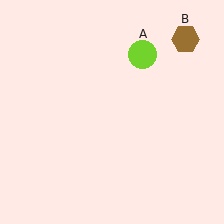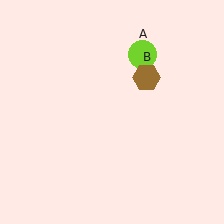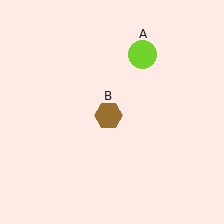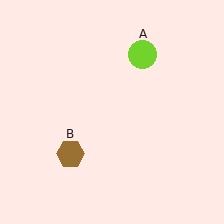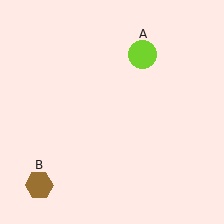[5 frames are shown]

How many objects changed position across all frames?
1 object changed position: brown hexagon (object B).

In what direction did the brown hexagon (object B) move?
The brown hexagon (object B) moved down and to the left.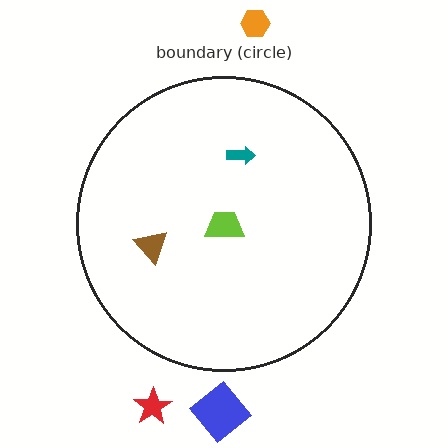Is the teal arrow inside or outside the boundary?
Inside.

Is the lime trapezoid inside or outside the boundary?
Inside.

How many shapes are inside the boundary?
3 inside, 3 outside.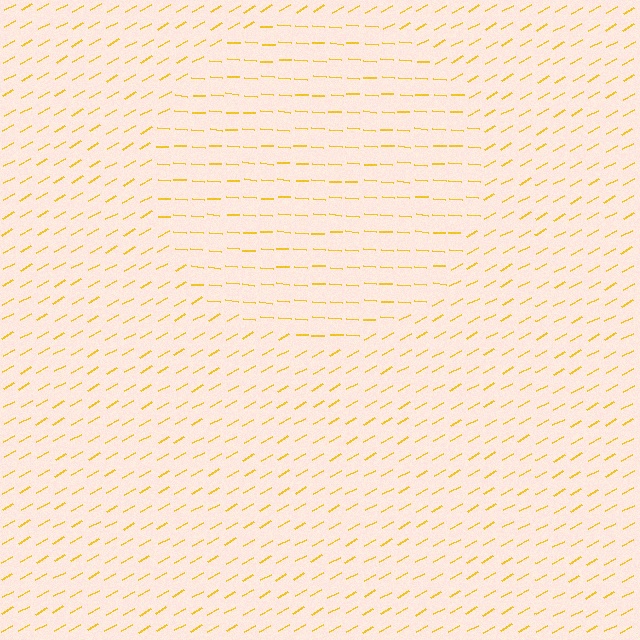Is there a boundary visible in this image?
Yes, there is a texture boundary formed by a change in line orientation.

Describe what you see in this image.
The image is filled with small yellow line segments. A circle region in the image has lines oriented differently from the surrounding lines, creating a visible texture boundary.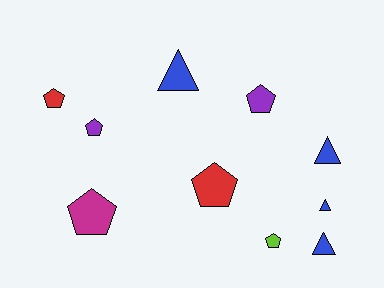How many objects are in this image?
There are 10 objects.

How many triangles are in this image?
There are 4 triangles.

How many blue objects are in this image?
There are 4 blue objects.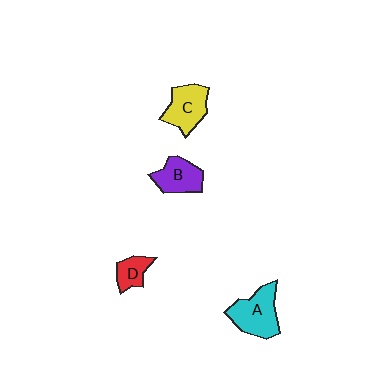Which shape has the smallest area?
Shape D (red).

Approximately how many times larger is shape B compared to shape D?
Approximately 1.6 times.